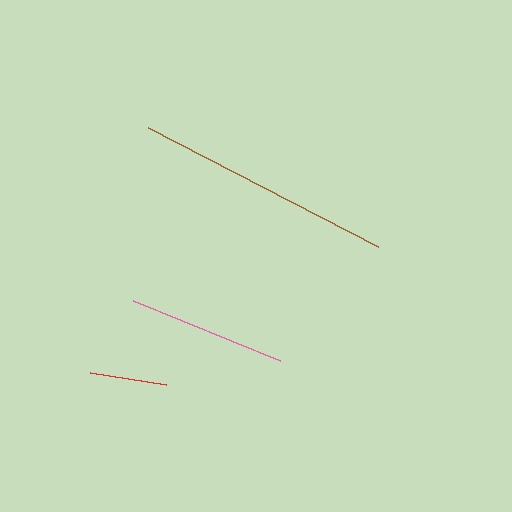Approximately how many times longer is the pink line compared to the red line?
The pink line is approximately 2.1 times the length of the red line.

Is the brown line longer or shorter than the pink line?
The brown line is longer than the pink line.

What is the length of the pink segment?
The pink segment is approximately 159 pixels long.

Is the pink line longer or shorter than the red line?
The pink line is longer than the red line.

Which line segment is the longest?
The brown line is the longest at approximately 259 pixels.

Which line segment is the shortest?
The red line is the shortest at approximately 77 pixels.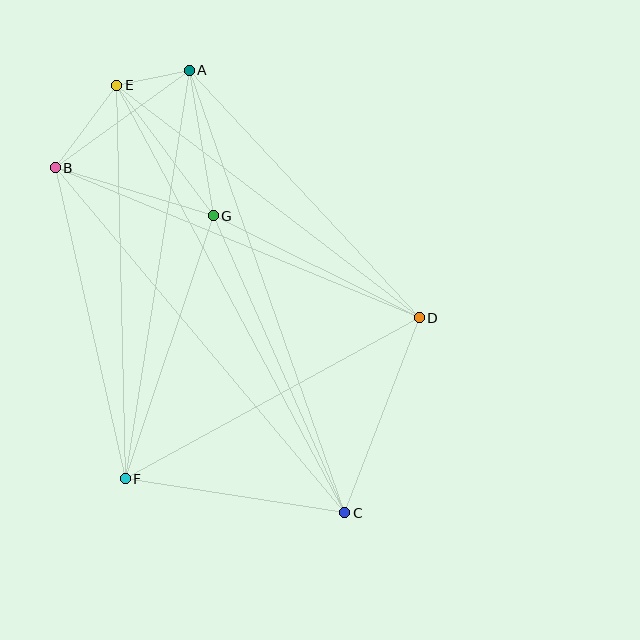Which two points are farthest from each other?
Points C and E are farthest from each other.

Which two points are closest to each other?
Points A and E are closest to each other.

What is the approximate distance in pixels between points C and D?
The distance between C and D is approximately 209 pixels.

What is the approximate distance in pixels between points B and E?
The distance between B and E is approximately 103 pixels.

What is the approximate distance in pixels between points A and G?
The distance between A and G is approximately 148 pixels.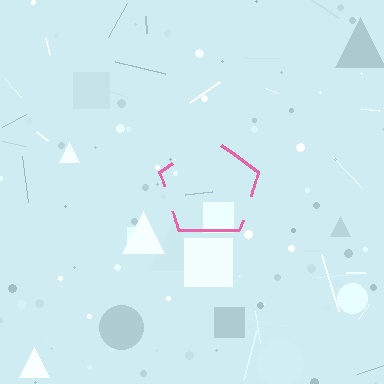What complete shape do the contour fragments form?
The contour fragments form a pentagon.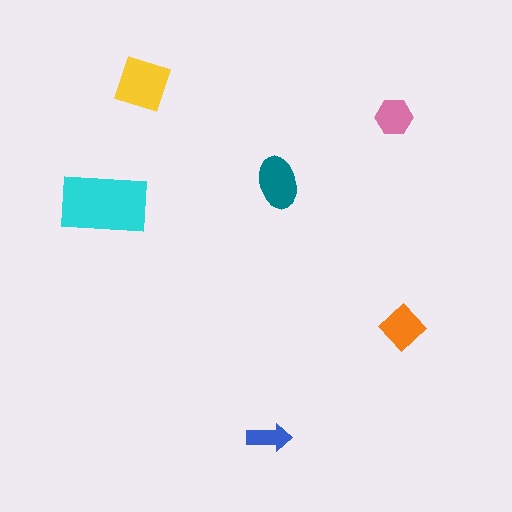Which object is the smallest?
The blue arrow.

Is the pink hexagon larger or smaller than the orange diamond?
Smaller.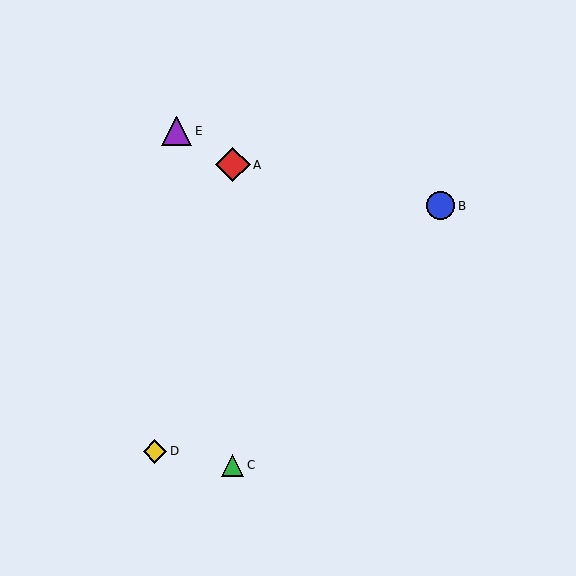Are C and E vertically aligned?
No, C is at x≈233 and E is at x≈177.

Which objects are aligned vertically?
Objects A, C are aligned vertically.